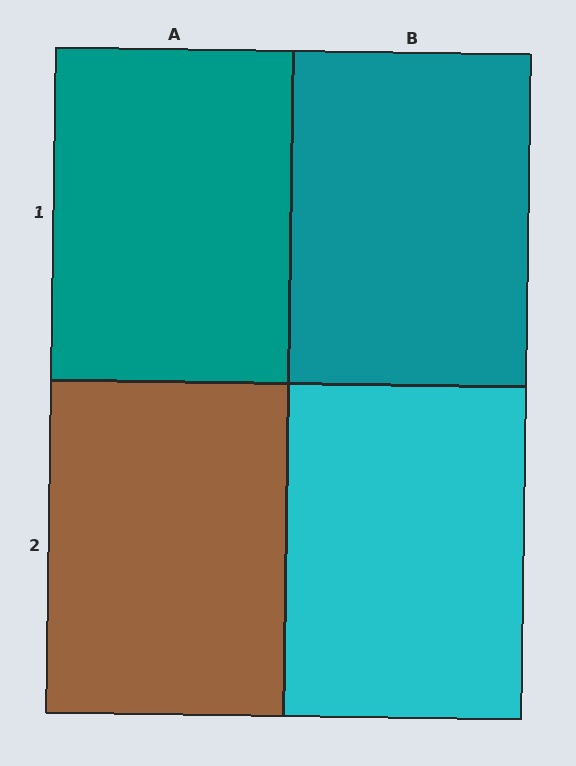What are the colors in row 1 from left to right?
Teal, teal.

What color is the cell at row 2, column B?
Cyan.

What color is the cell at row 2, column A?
Brown.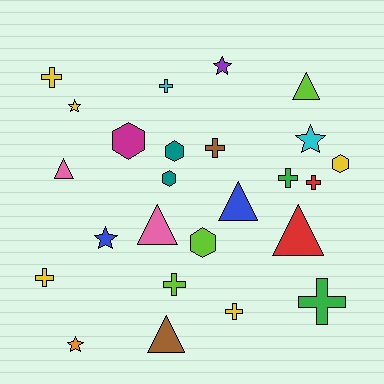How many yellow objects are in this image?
There are 5 yellow objects.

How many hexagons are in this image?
There are 5 hexagons.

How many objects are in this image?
There are 25 objects.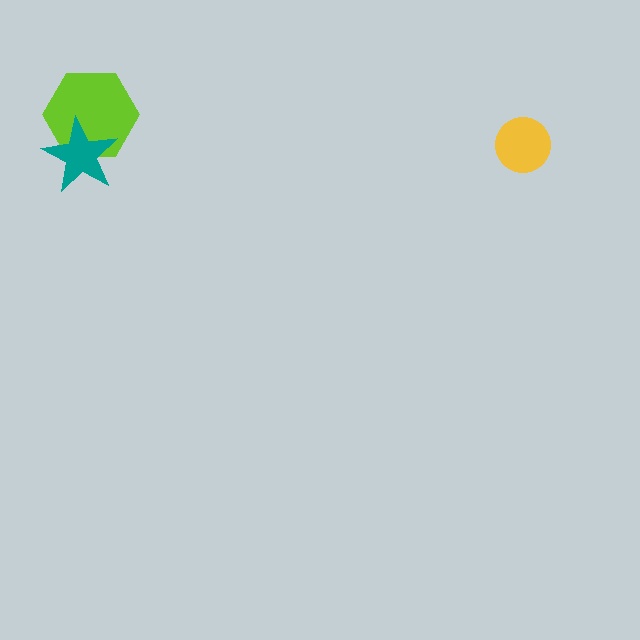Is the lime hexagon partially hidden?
Yes, it is partially covered by another shape.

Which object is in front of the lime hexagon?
The teal star is in front of the lime hexagon.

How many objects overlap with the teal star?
1 object overlaps with the teal star.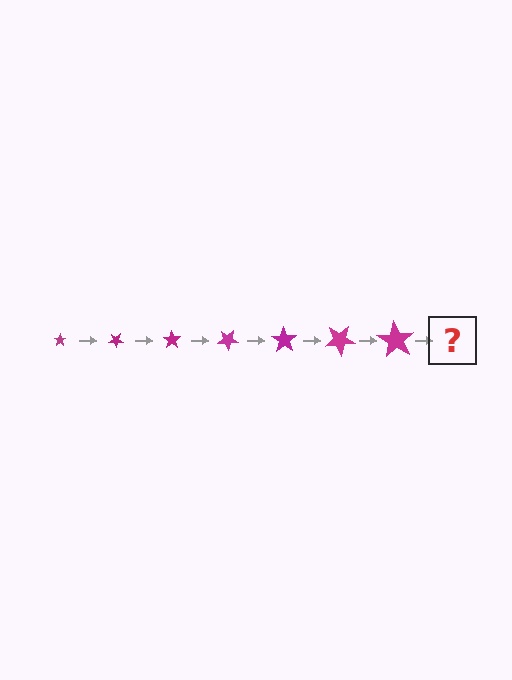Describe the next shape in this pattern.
It should be a star, larger than the previous one and rotated 245 degrees from the start.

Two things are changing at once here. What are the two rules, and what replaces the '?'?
The two rules are that the star grows larger each step and it rotates 35 degrees each step. The '?' should be a star, larger than the previous one and rotated 245 degrees from the start.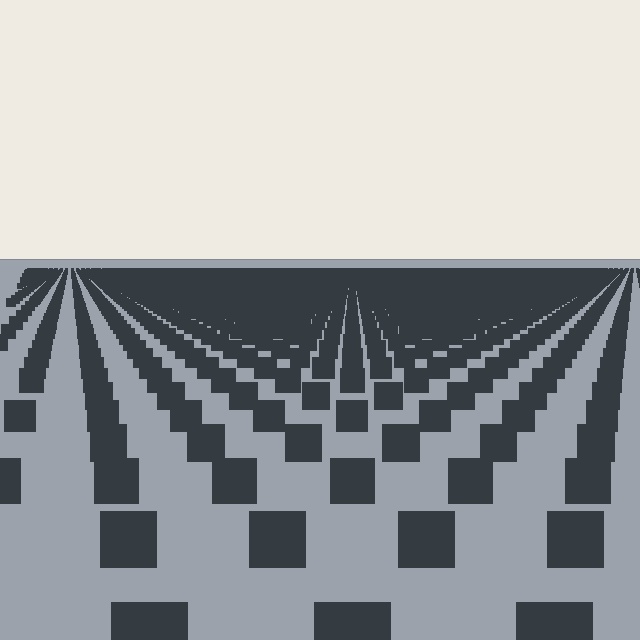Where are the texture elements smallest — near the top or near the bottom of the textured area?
Near the top.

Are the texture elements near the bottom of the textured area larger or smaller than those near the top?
Larger. Near the bottom, elements are closer to the viewer and appear at a bigger on-screen size.